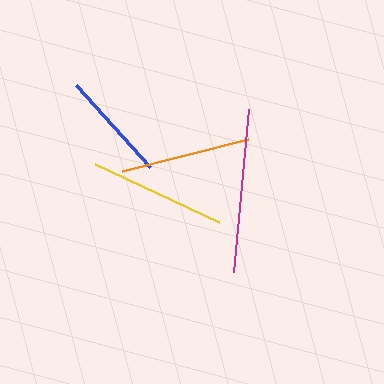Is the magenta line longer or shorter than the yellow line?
The magenta line is longer than the yellow line.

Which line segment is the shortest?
The blue line is the shortest at approximately 110 pixels.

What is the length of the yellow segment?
The yellow segment is approximately 137 pixels long.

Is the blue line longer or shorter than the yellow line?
The yellow line is longer than the blue line.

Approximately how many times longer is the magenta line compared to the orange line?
The magenta line is approximately 1.3 times the length of the orange line.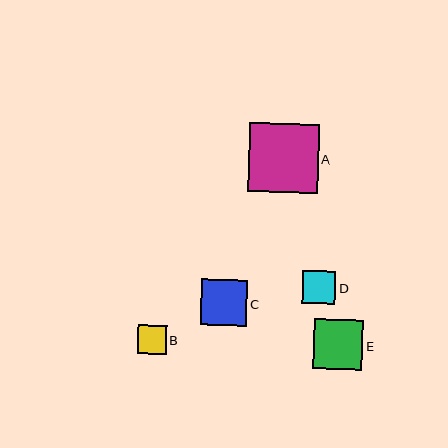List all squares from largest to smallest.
From largest to smallest: A, E, C, D, B.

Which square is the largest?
Square A is the largest with a size of approximately 70 pixels.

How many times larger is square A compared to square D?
Square A is approximately 2.1 times the size of square D.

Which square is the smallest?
Square B is the smallest with a size of approximately 29 pixels.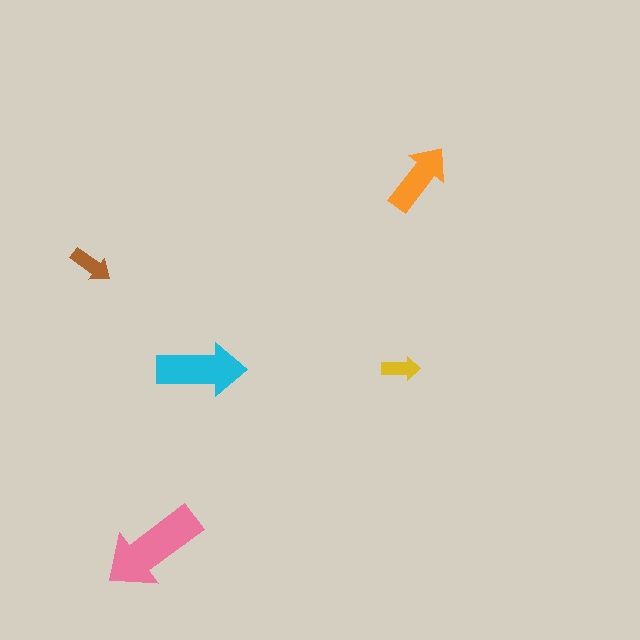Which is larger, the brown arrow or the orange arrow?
The orange one.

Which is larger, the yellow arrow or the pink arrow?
The pink one.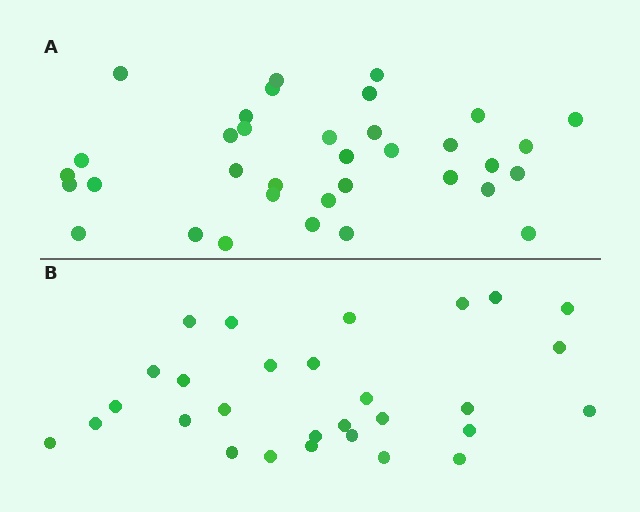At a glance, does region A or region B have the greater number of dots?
Region A (the top region) has more dots.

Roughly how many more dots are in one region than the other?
Region A has about 6 more dots than region B.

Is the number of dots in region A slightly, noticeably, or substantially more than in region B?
Region A has only slightly more — the two regions are fairly close. The ratio is roughly 1.2 to 1.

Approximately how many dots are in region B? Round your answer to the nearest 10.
About 30 dots. (The exact count is 29, which rounds to 30.)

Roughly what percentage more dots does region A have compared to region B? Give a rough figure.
About 20% more.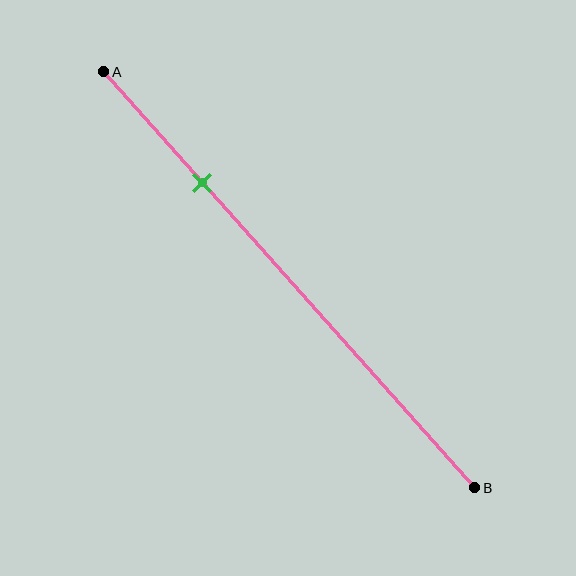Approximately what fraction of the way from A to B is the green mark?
The green mark is approximately 25% of the way from A to B.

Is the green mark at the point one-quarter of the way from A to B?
Yes, the mark is approximately at the one-quarter point.